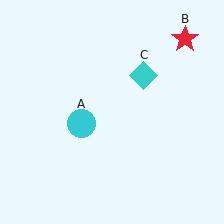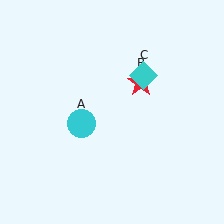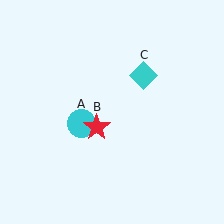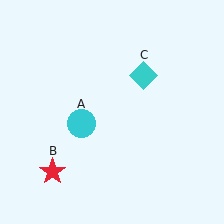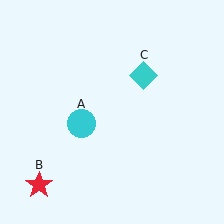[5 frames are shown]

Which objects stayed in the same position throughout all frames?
Cyan circle (object A) and cyan diamond (object C) remained stationary.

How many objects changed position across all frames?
1 object changed position: red star (object B).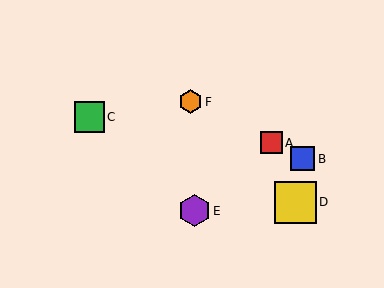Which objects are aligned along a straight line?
Objects A, B, F are aligned along a straight line.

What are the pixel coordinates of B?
Object B is at (303, 159).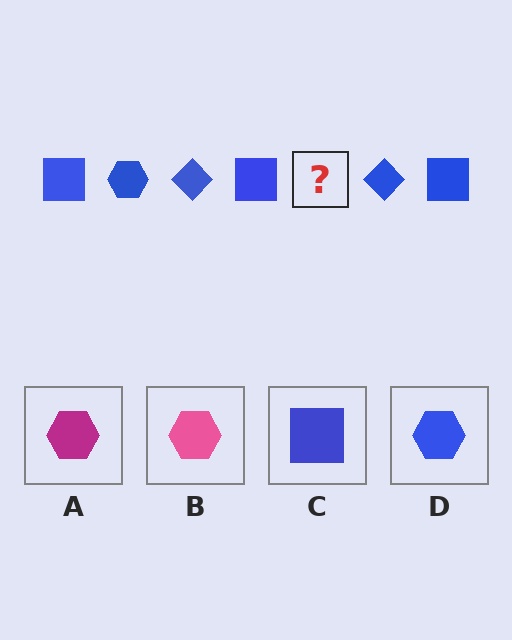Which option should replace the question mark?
Option D.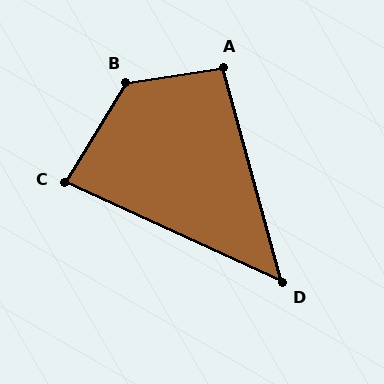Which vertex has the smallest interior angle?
D, at approximately 50 degrees.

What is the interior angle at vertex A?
Approximately 97 degrees (obtuse).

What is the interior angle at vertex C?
Approximately 83 degrees (acute).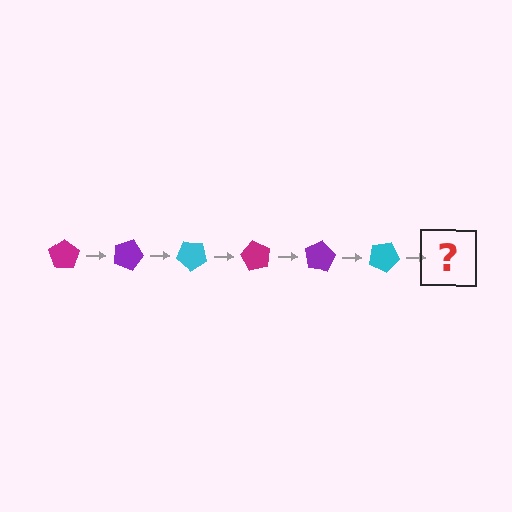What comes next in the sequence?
The next element should be a magenta pentagon, rotated 120 degrees from the start.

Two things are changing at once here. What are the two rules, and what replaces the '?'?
The two rules are that it rotates 20 degrees each step and the color cycles through magenta, purple, and cyan. The '?' should be a magenta pentagon, rotated 120 degrees from the start.